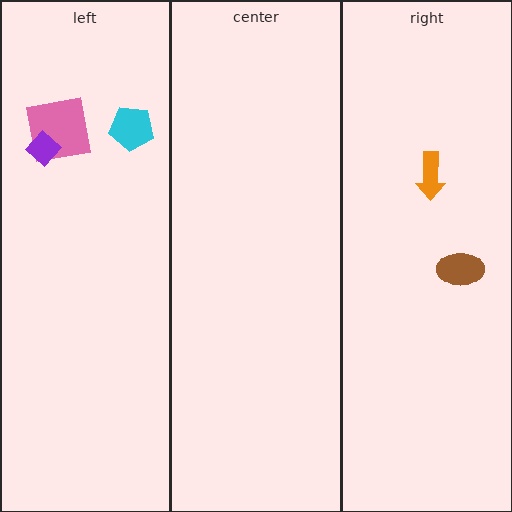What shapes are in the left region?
The pink square, the purple diamond, the cyan pentagon.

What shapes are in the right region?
The brown ellipse, the orange arrow.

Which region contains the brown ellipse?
The right region.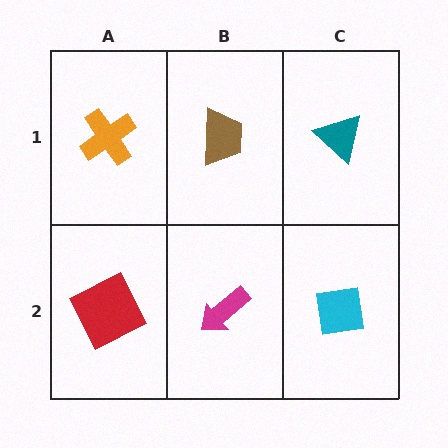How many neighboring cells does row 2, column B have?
3.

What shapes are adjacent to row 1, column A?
A red square (row 2, column A), a brown trapezoid (row 1, column B).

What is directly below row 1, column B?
A magenta arrow.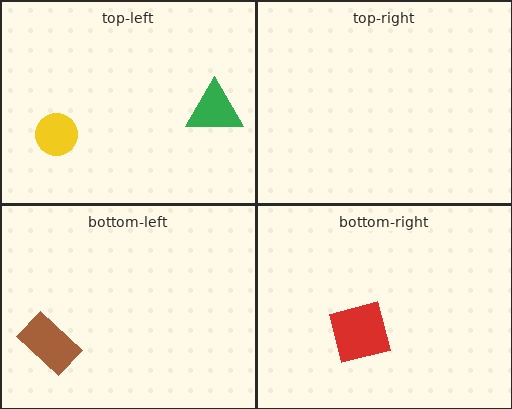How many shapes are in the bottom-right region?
1.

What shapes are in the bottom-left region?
The brown rectangle.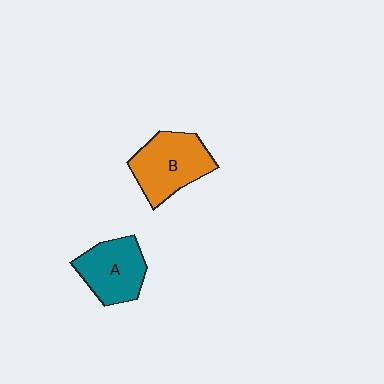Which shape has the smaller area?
Shape A (teal).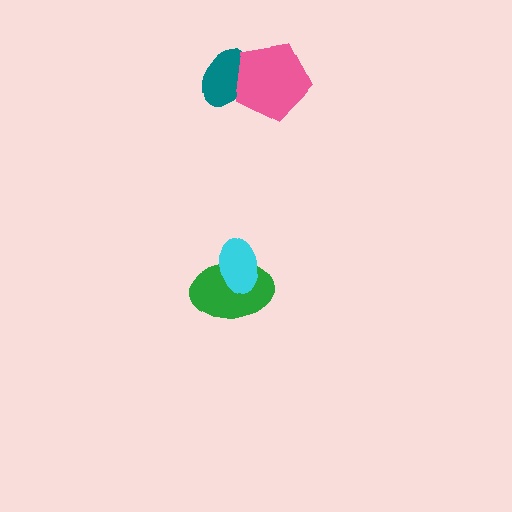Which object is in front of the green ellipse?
The cyan ellipse is in front of the green ellipse.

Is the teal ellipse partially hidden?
Yes, it is partially covered by another shape.